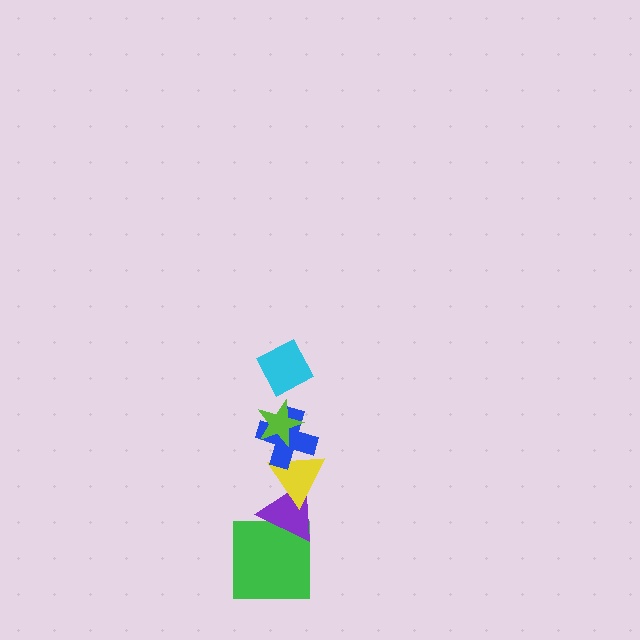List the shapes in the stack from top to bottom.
From top to bottom: the cyan diamond, the lime star, the blue cross, the yellow triangle, the purple triangle, the green square.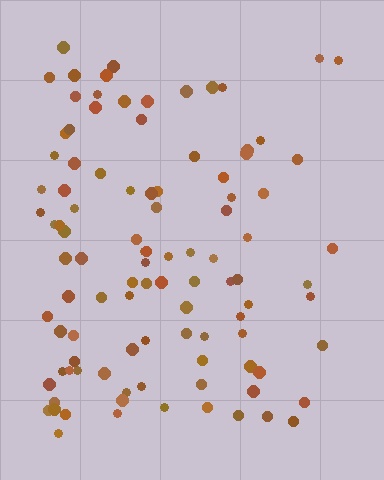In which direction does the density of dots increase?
From right to left, with the left side densest.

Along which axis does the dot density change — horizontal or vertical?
Horizontal.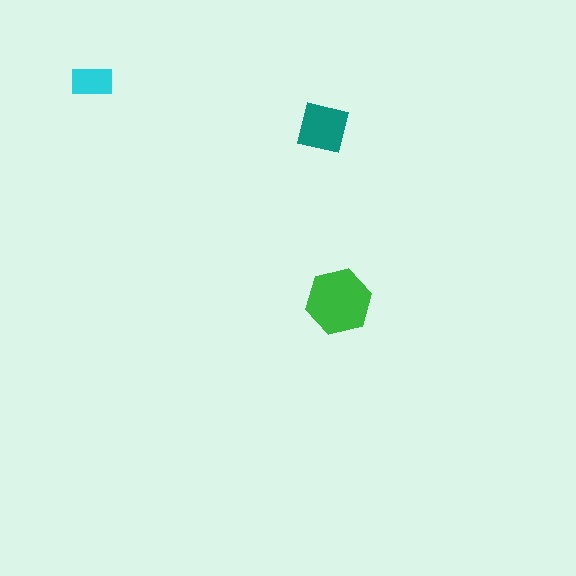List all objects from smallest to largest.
The cyan rectangle, the teal square, the green hexagon.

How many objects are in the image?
There are 3 objects in the image.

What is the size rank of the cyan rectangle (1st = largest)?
3rd.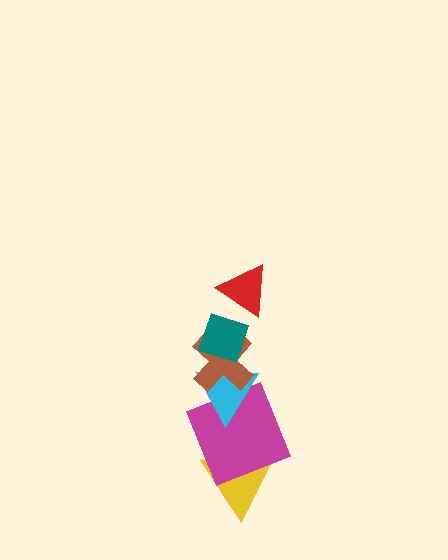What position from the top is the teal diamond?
The teal diamond is 2nd from the top.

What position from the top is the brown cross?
The brown cross is 3rd from the top.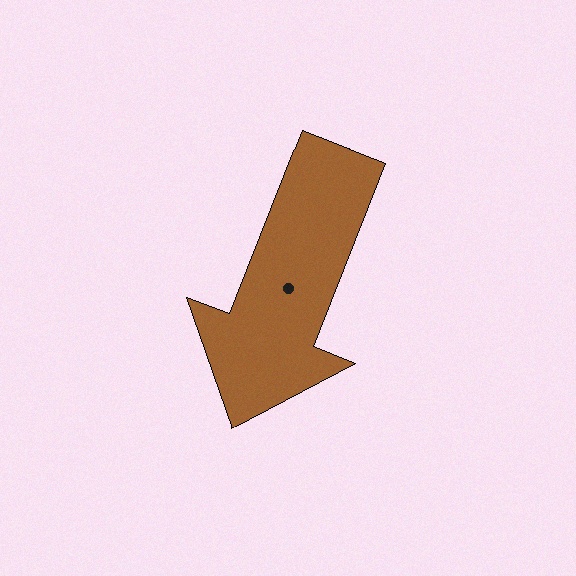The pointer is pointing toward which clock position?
Roughly 7 o'clock.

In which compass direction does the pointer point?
South.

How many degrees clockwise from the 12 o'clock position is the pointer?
Approximately 201 degrees.